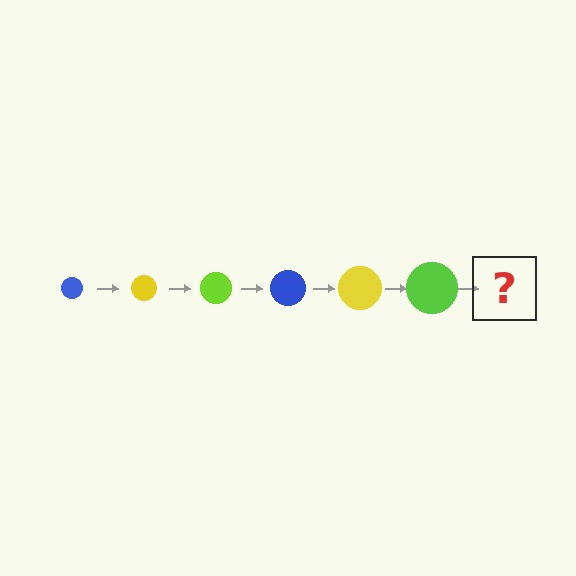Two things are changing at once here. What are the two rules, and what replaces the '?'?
The two rules are that the circle grows larger each step and the color cycles through blue, yellow, and lime. The '?' should be a blue circle, larger than the previous one.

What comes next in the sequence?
The next element should be a blue circle, larger than the previous one.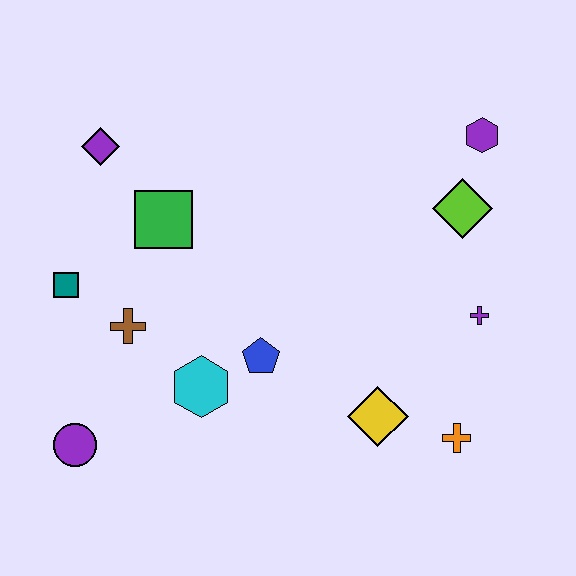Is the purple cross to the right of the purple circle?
Yes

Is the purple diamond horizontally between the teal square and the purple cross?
Yes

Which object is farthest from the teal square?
The purple hexagon is farthest from the teal square.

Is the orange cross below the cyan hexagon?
Yes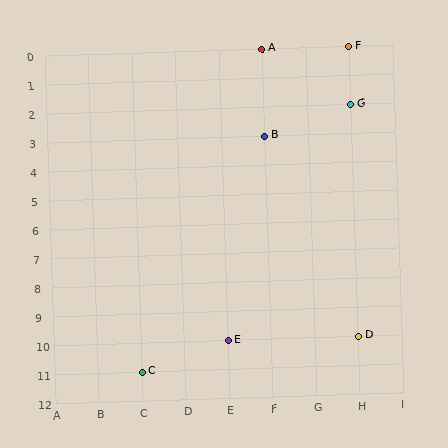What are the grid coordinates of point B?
Point B is at grid coordinates (F, 3).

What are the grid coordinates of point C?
Point C is at grid coordinates (C, 11).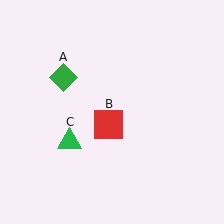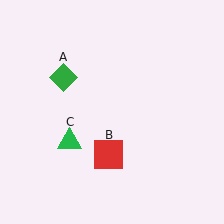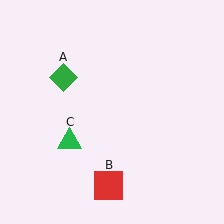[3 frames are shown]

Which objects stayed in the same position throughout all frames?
Green diamond (object A) and green triangle (object C) remained stationary.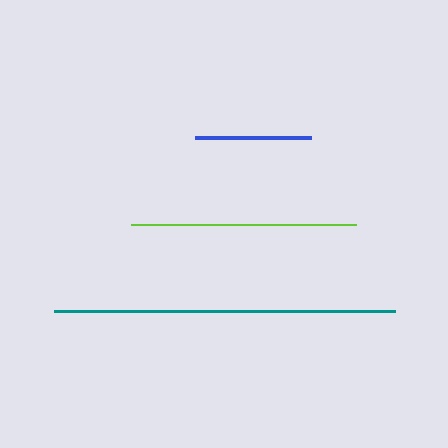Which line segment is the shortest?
The blue line is the shortest at approximately 116 pixels.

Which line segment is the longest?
The teal line is the longest at approximately 340 pixels.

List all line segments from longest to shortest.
From longest to shortest: teal, lime, blue.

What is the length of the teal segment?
The teal segment is approximately 340 pixels long.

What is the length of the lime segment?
The lime segment is approximately 224 pixels long.